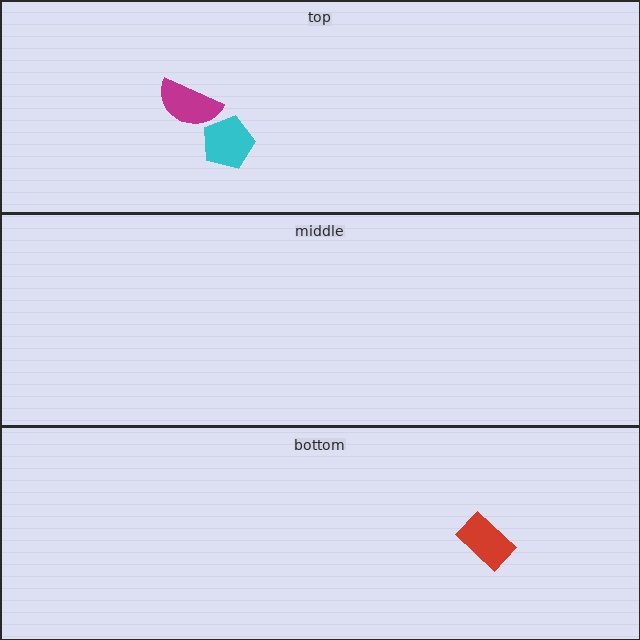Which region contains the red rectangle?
The bottom region.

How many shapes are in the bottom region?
1.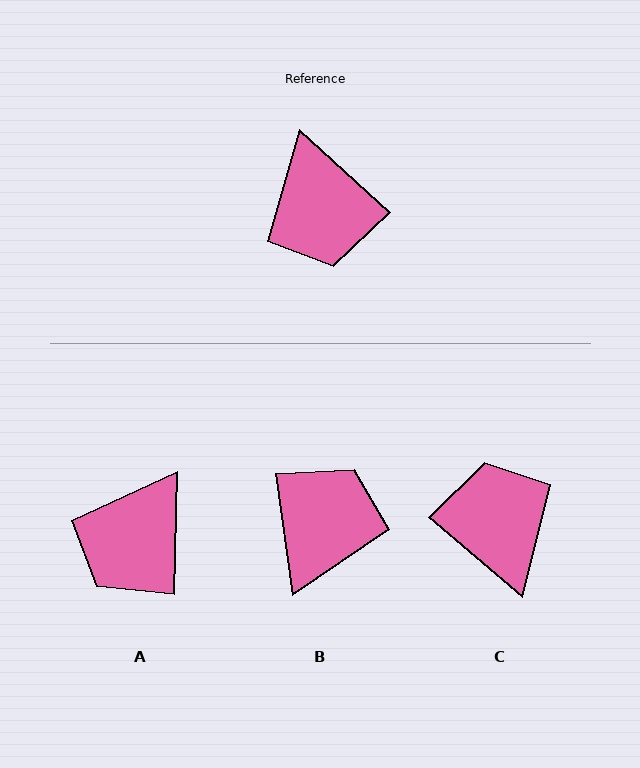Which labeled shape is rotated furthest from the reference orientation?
C, about 178 degrees away.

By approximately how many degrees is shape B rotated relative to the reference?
Approximately 140 degrees counter-clockwise.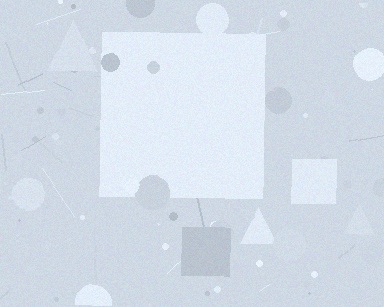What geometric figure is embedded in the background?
A square is embedded in the background.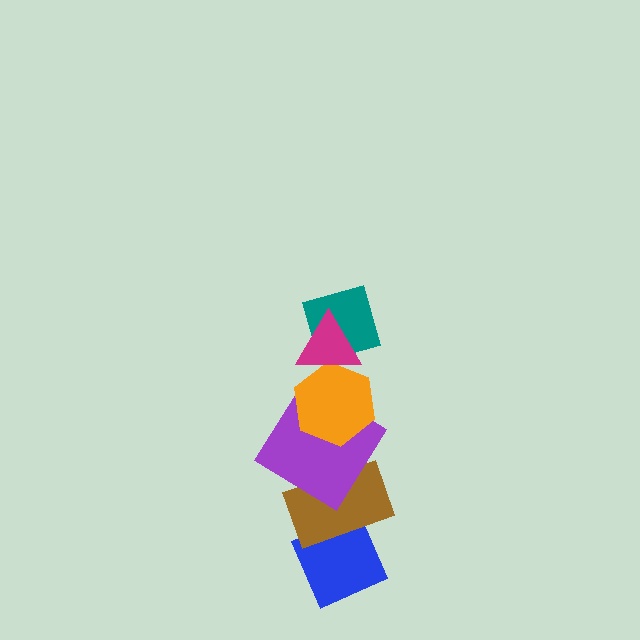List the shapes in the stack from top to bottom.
From top to bottom: the magenta triangle, the teal diamond, the orange hexagon, the purple diamond, the brown rectangle, the blue diamond.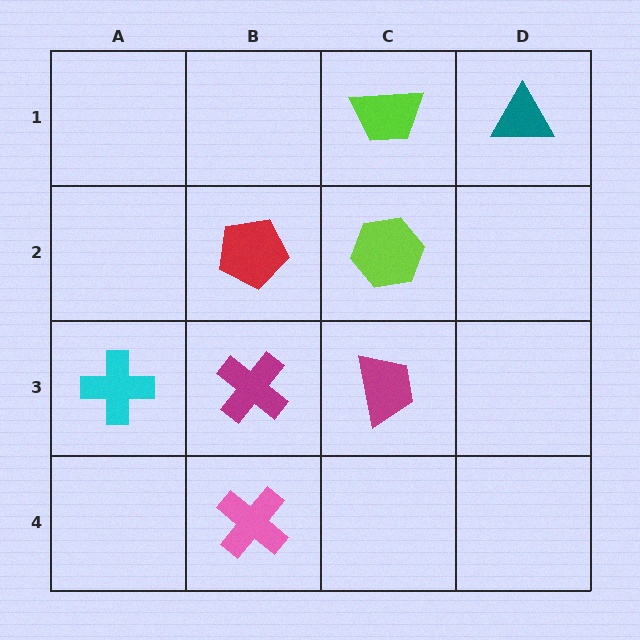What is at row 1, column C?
A lime trapezoid.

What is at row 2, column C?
A lime hexagon.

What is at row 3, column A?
A cyan cross.